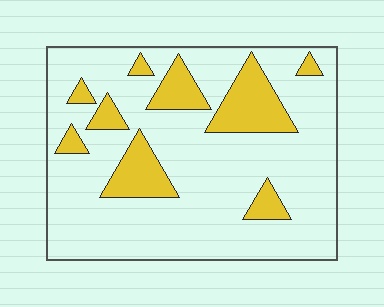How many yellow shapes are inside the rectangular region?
9.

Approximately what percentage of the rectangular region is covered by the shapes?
Approximately 20%.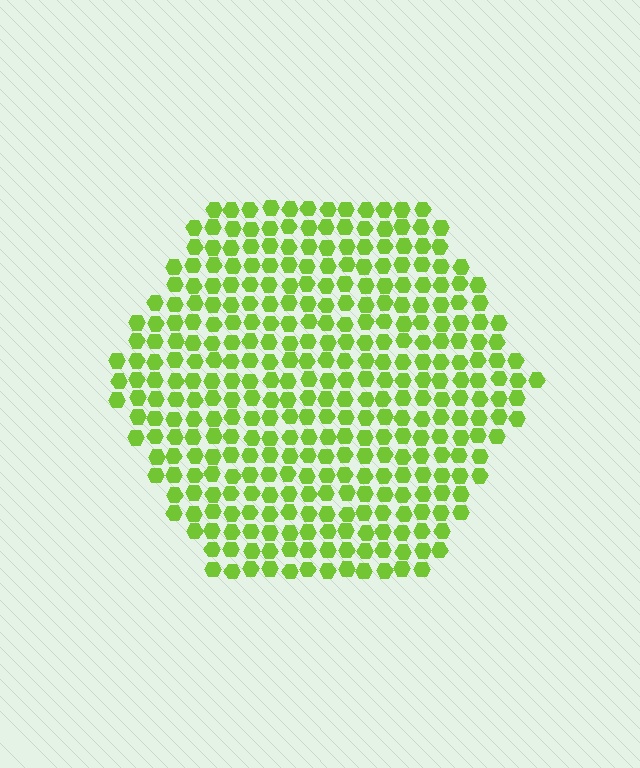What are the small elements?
The small elements are hexagons.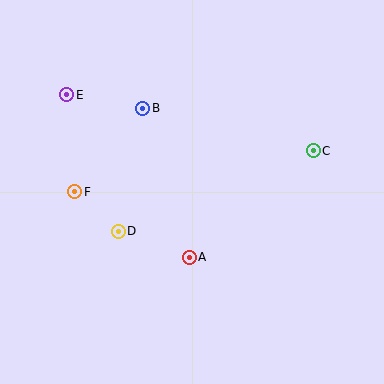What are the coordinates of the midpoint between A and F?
The midpoint between A and F is at (132, 225).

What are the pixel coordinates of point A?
Point A is at (189, 257).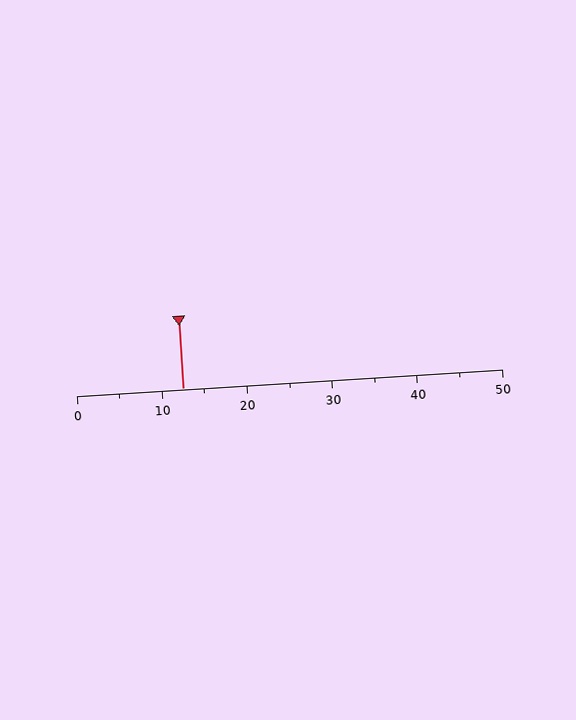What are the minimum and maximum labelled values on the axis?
The axis runs from 0 to 50.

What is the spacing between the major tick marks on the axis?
The major ticks are spaced 10 apart.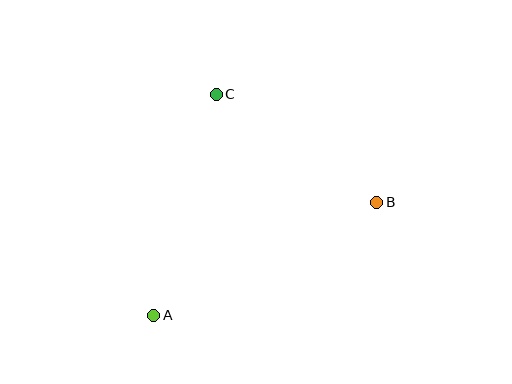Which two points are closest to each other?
Points B and C are closest to each other.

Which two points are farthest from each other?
Points A and B are farthest from each other.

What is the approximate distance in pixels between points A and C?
The distance between A and C is approximately 230 pixels.